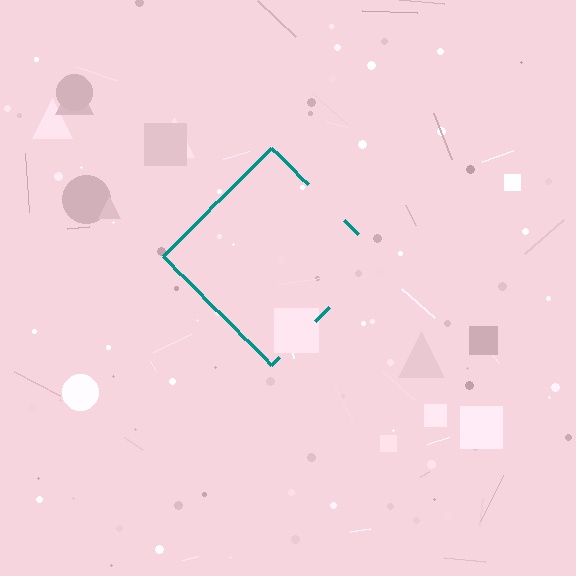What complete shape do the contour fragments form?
The contour fragments form a diamond.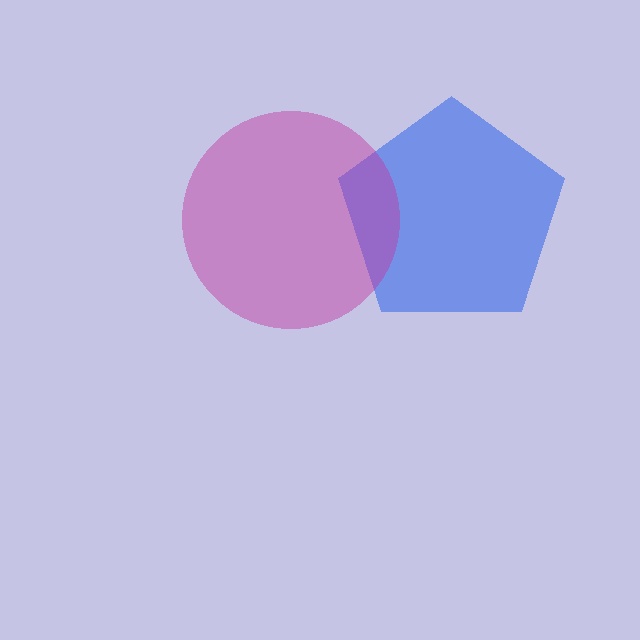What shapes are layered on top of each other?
The layered shapes are: a blue pentagon, a magenta circle.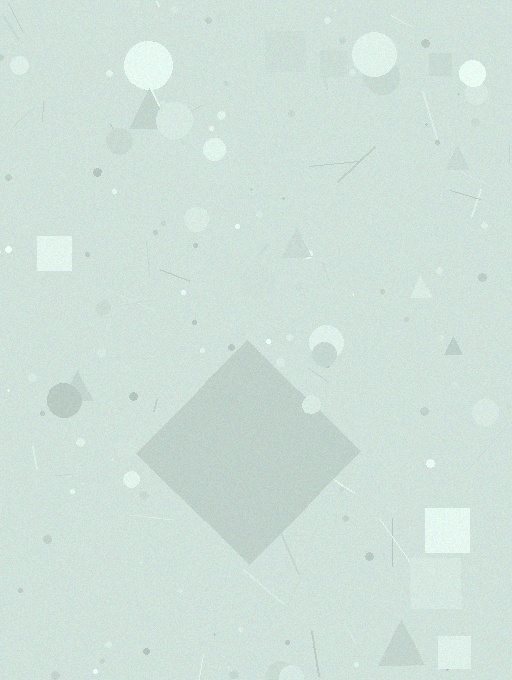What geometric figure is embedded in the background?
A diamond is embedded in the background.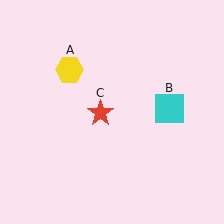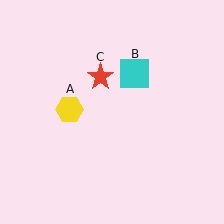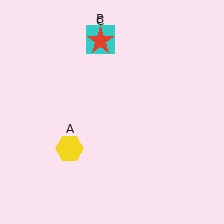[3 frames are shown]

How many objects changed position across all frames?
3 objects changed position: yellow hexagon (object A), cyan square (object B), red star (object C).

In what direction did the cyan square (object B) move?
The cyan square (object B) moved up and to the left.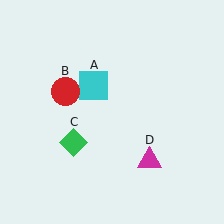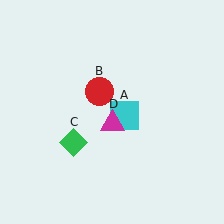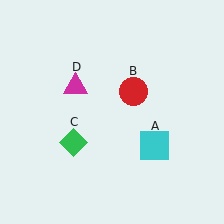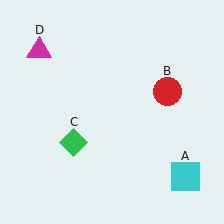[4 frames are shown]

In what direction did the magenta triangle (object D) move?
The magenta triangle (object D) moved up and to the left.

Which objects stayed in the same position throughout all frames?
Green diamond (object C) remained stationary.